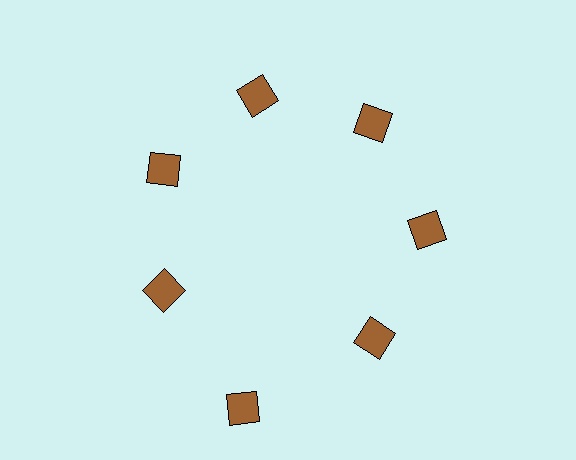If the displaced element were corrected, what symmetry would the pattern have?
It would have 7-fold rotational symmetry — the pattern would map onto itself every 51 degrees.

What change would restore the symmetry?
The symmetry would be restored by moving it inward, back onto the ring so that all 7 diamonds sit at equal angles and equal distance from the center.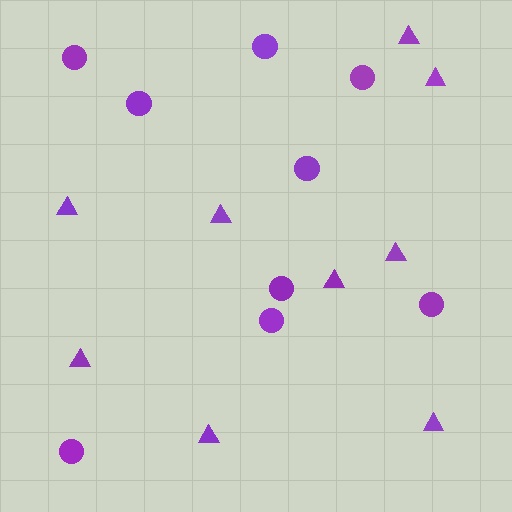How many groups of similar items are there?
There are 2 groups: one group of triangles (9) and one group of circles (9).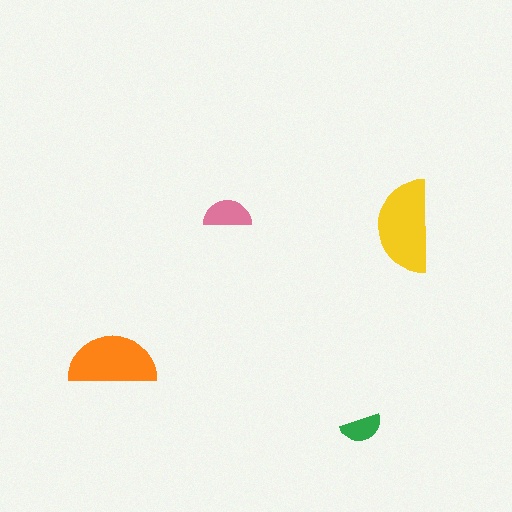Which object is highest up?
The pink semicircle is topmost.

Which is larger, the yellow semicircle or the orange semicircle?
The yellow one.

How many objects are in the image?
There are 4 objects in the image.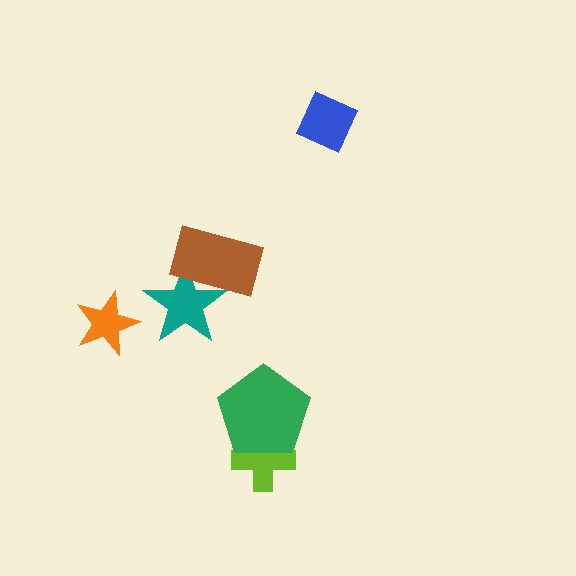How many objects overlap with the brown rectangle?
1 object overlaps with the brown rectangle.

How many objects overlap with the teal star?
1 object overlaps with the teal star.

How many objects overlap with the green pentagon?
1 object overlaps with the green pentagon.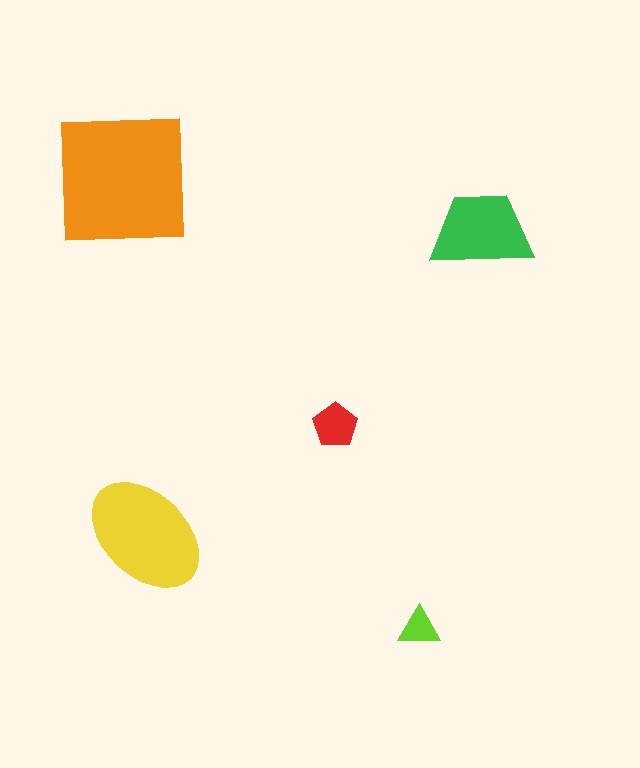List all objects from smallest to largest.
The lime triangle, the red pentagon, the green trapezoid, the yellow ellipse, the orange square.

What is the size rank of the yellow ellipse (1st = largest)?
2nd.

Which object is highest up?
The orange square is topmost.